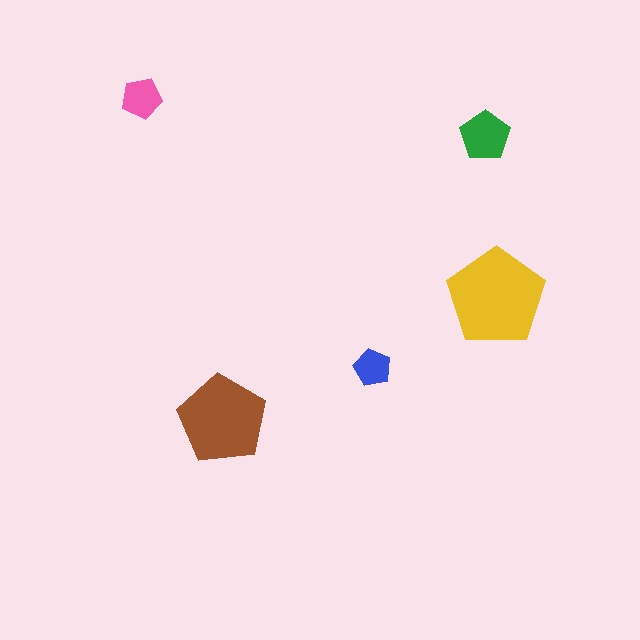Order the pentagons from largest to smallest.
the yellow one, the brown one, the green one, the pink one, the blue one.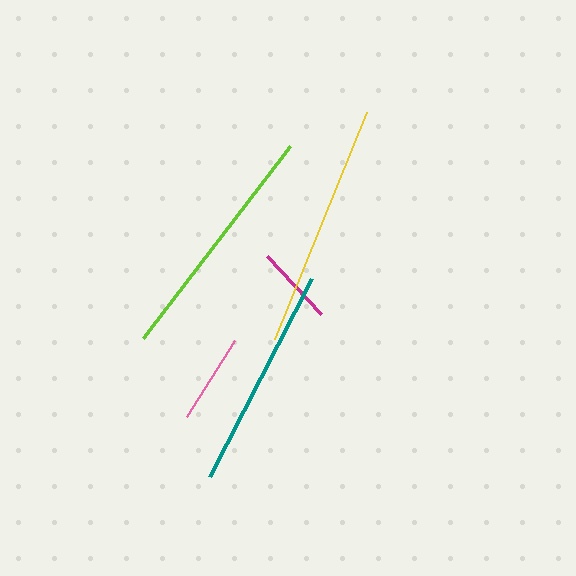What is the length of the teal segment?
The teal segment is approximately 223 pixels long.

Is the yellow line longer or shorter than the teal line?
The yellow line is longer than the teal line.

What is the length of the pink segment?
The pink segment is approximately 90 pixels long.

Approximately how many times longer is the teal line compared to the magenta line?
The teal line is approximately 2.8 times the length of the magenta line.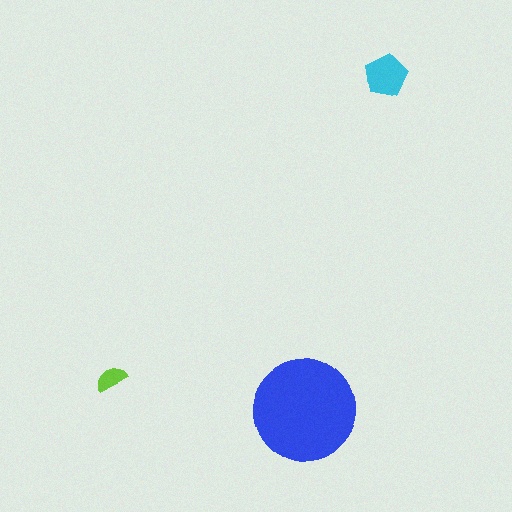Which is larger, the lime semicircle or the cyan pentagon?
The cyan pentagon.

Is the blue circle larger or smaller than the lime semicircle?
Larger.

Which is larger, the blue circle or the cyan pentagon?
The blue circle.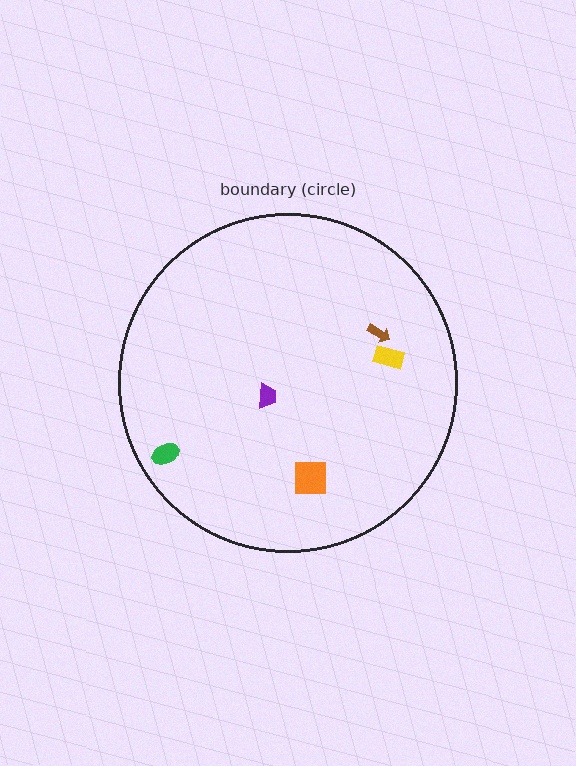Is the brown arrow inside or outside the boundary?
Inside.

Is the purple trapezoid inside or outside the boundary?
Inside.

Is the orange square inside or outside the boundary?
Inside.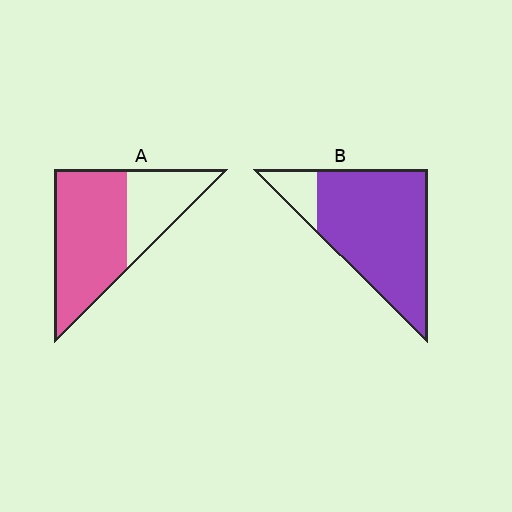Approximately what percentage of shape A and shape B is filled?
A is approximately 65% and B is approximately 85%.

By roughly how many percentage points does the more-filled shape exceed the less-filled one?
By roughly 20 percentage points (B over A).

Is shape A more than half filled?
Yes.